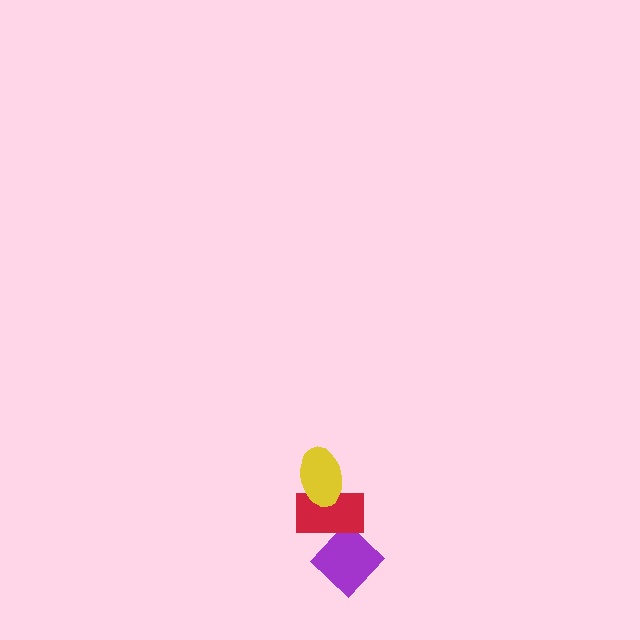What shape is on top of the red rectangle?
The yellow ellipse is on top of the red rectangle.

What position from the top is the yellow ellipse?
The yellow ellipse is 1st from the top.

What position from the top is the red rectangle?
The red rectangle is 2nd from the top.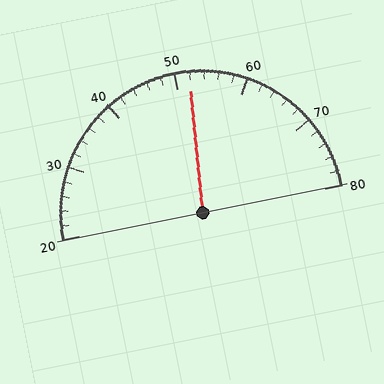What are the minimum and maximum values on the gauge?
The gauge ranges from 20 to 80.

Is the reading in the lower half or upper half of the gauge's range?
The reading is in the upper half of the range (20 to 80).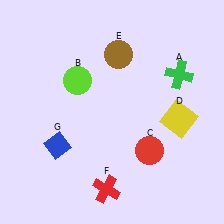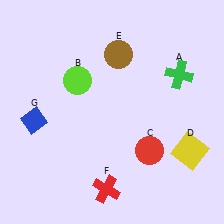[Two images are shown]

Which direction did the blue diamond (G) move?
The blue diamond (G) moved up.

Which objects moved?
The objects that moved are: the yellow square (D), the blue diamond (G).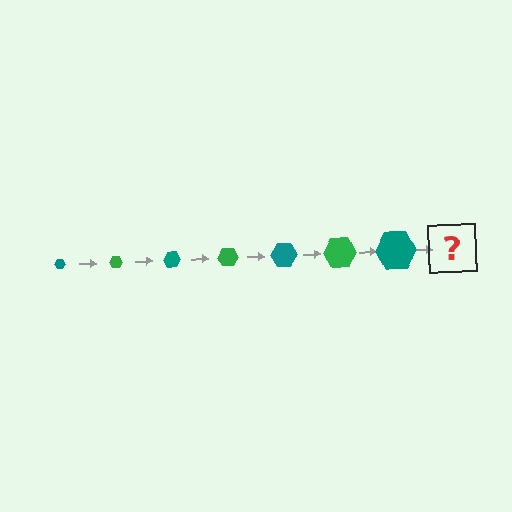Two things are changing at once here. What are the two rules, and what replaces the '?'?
The two rules are that the hexagon grows larger each step and the color cycles through teal and green. The '?' should be a green hexagon, larger than the previous one.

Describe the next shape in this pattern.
It should be a green hexagon, larger than the previous one.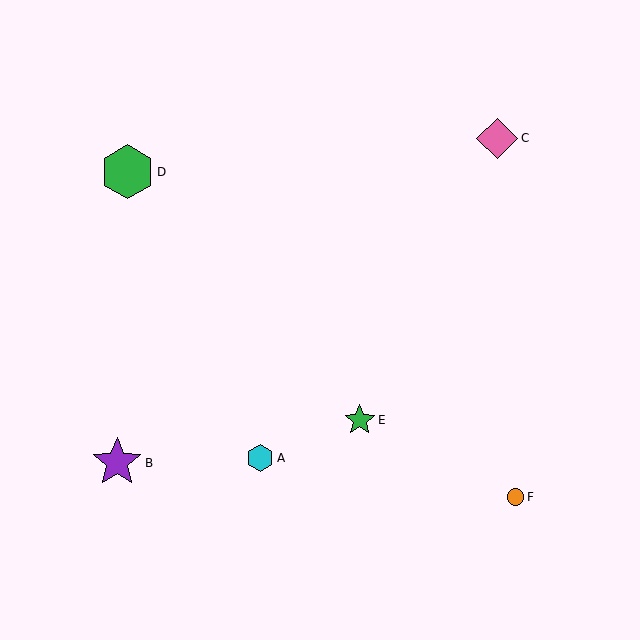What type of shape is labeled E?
Shape E is a green star.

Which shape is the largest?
The green hexagon (labeled D) is the largest.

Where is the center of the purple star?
The center of the purple star is at (117, 463).